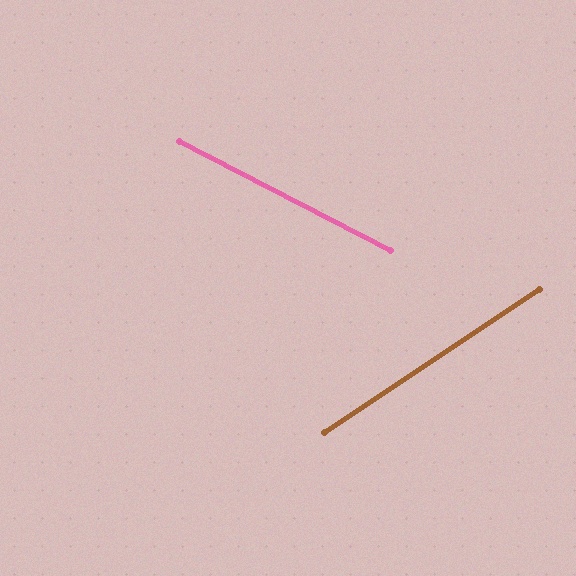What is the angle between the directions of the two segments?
Approximately 61 degrees.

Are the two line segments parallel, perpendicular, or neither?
Neither parallel nor perpendicular — they differ by about 61°.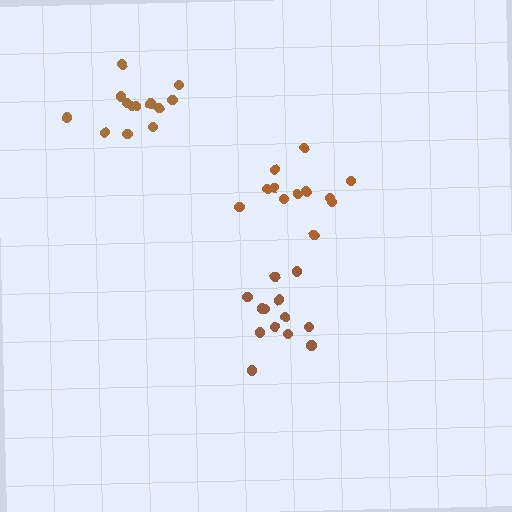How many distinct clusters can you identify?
There are 3 distinct clusters.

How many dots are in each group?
Group 1: 13 dots, Group 2: 12 dots, Group 3: 13 dots (38 total).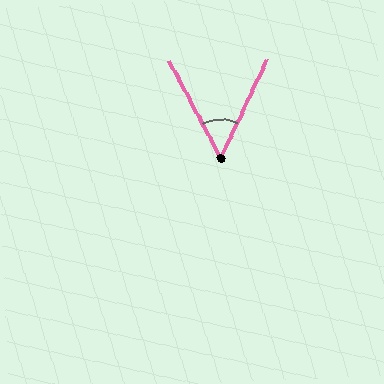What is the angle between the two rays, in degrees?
Approximately 54 degrees.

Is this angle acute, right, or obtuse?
It is acute.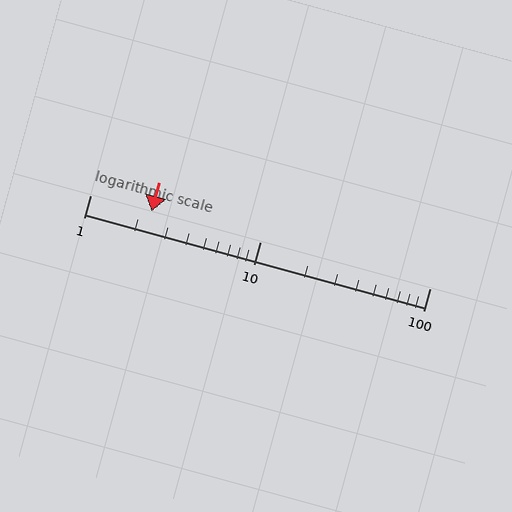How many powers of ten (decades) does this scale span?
The scale spans 2 decades, from 1 to 100.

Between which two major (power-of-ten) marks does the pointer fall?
The pointer is between 1 and 10.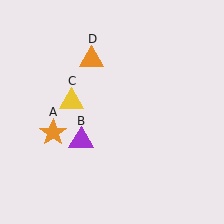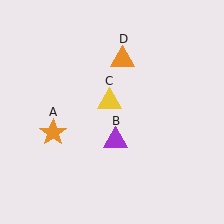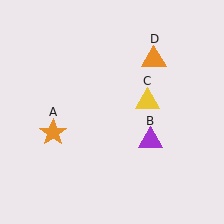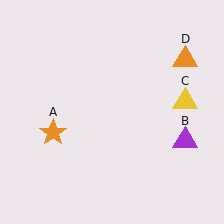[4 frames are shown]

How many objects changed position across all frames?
3 objects changed position: purple triangle (object B), yellow triangle (object C), orange triangle (object D).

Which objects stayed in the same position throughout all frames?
Orange star (object A) remained stationary.